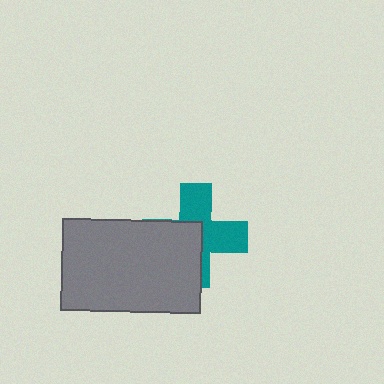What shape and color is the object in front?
The object in front is a gray rectangle.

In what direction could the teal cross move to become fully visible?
The teal cross could move toward the upper-right. That would shift it out from behind the gray rectangle entirely.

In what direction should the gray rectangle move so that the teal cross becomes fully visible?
The gray rectangle should move toward the lower-left. That is the shortest direction to clear the overlap and leave the teal cross fully visible.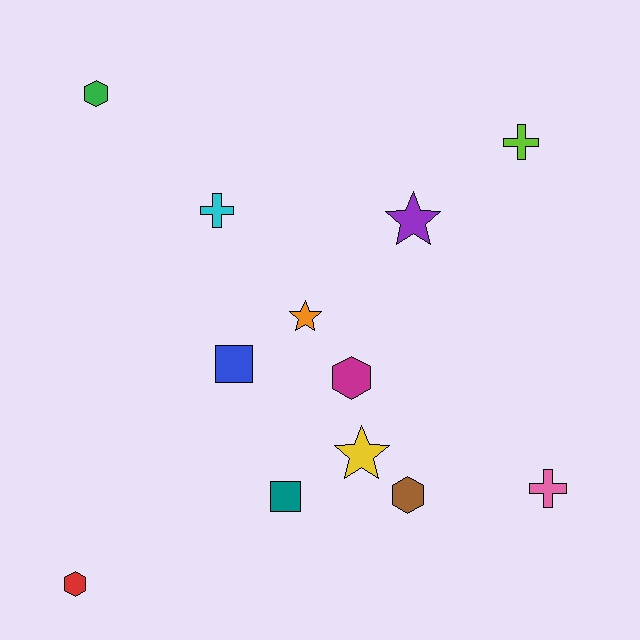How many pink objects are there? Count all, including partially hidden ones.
There is 1 pink object.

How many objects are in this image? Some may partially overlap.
There are 12 objects.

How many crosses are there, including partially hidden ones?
There are 3 crosses.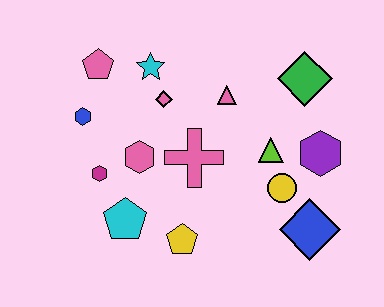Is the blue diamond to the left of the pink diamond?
No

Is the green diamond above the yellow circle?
Yes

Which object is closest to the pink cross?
The pink hexagon is closest to the pink cross.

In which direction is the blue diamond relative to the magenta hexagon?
The blue diamond is to the right of the magenta hexagon.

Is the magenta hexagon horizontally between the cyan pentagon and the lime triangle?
No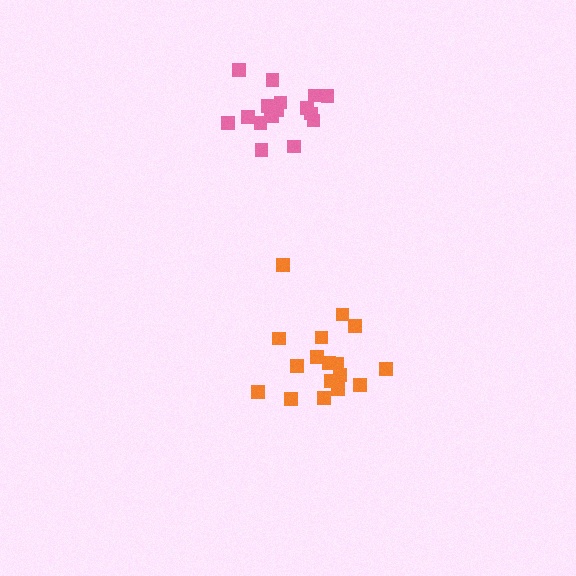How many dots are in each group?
Group 1: 17 dots, Group 2: 17 dots (34 total).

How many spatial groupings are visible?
There are 2 spatial groupings.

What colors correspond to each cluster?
The clusters are colored: pink, orange.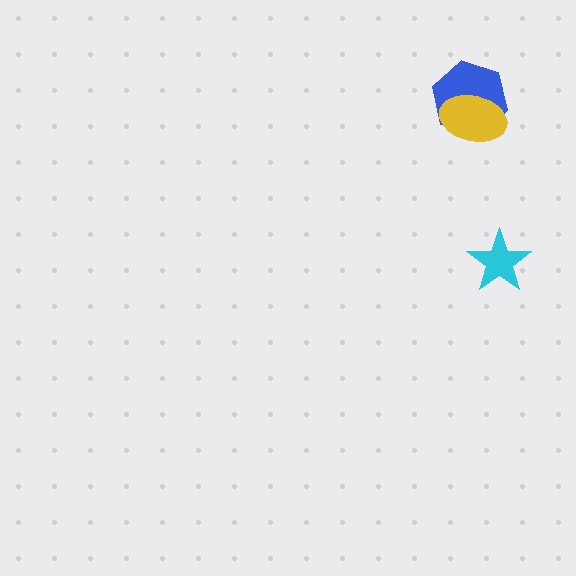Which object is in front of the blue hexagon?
The yellow ellipse is in front of the blue hexagon.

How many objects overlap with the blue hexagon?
1 object overlaps with the blue hexagon.